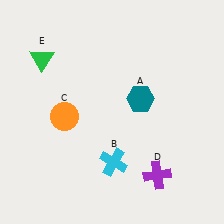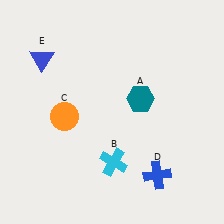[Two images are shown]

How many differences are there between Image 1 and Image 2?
There are 2 differences between the two images.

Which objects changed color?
D changed from purple to blue. E changed from green to blue.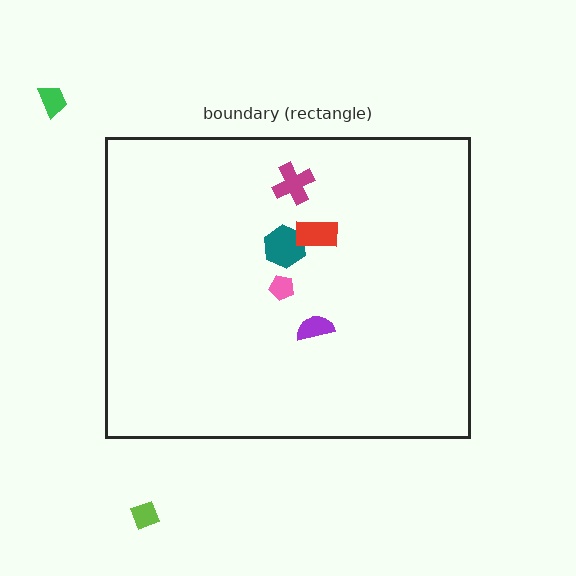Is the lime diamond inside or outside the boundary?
Outside.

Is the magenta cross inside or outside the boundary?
Inside.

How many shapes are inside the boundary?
5 inside, 2 outside.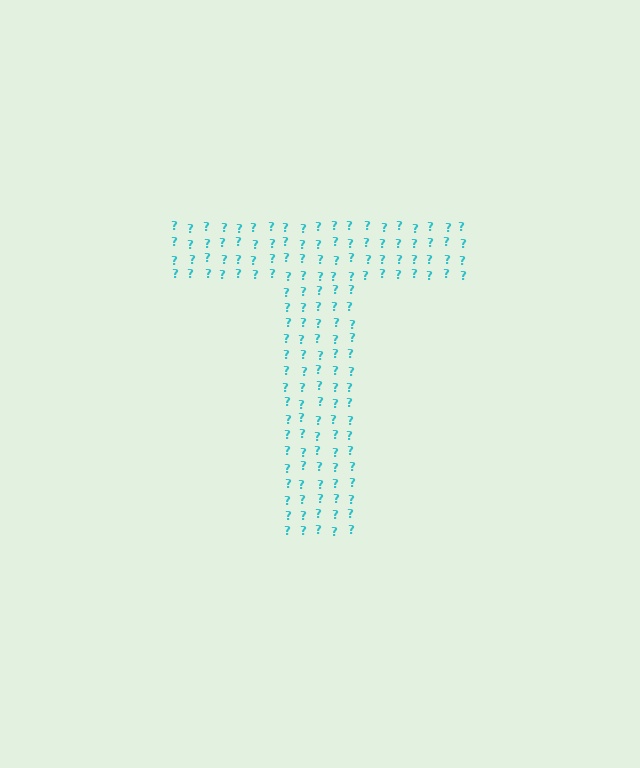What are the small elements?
The small elements are question marks.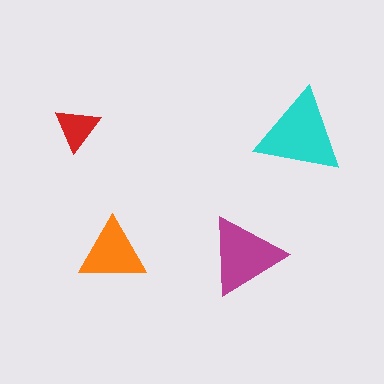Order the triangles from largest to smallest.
the cyan one, the magenta one, the orange one, the red one.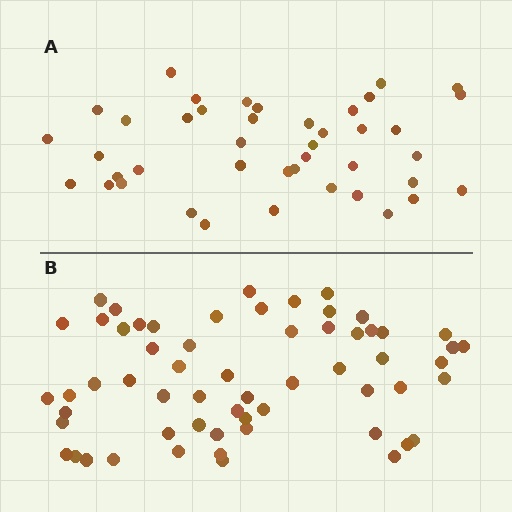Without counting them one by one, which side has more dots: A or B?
Region B (the bottom region) has more dots.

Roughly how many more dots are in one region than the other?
Region B has approximately 20 more dots than region A.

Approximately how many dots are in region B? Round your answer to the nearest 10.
About 60 dots.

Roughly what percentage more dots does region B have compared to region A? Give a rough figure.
About 45% more.